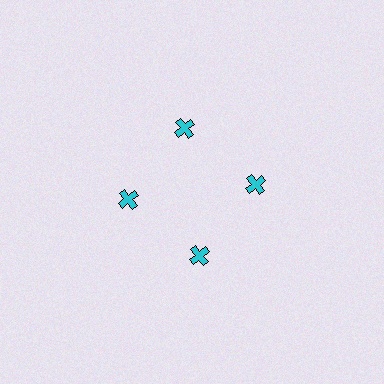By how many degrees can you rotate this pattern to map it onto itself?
The pattern maps onto itself every 90 degrees of rotation.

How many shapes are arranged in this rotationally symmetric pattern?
There are 4 shapes, arranged in 4 groups of 1.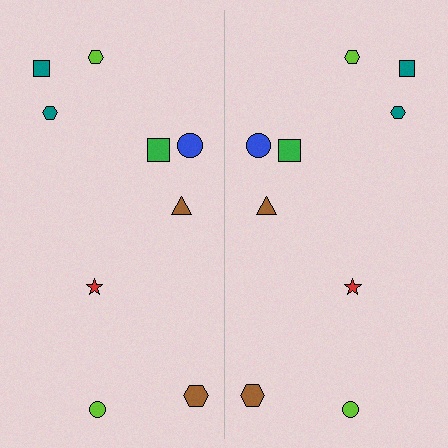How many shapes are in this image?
There are 18 shapes in this image.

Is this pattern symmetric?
Yes, this pattern has bilateral (reflection) symmetry.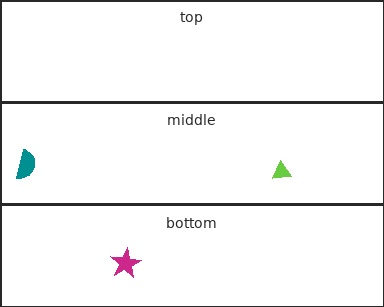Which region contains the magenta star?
The bottom region.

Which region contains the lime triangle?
The middle region.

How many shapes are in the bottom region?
1.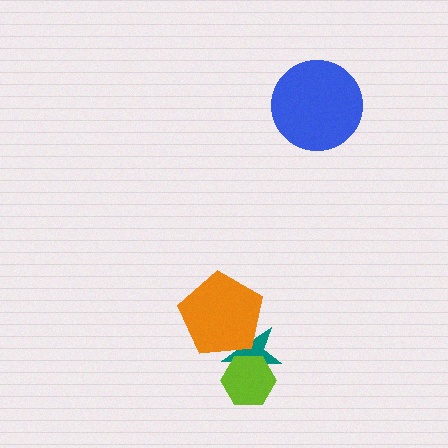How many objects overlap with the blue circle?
0 objects overlap with the blue circle.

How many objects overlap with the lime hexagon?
1 object overlaps with the lime hexagon.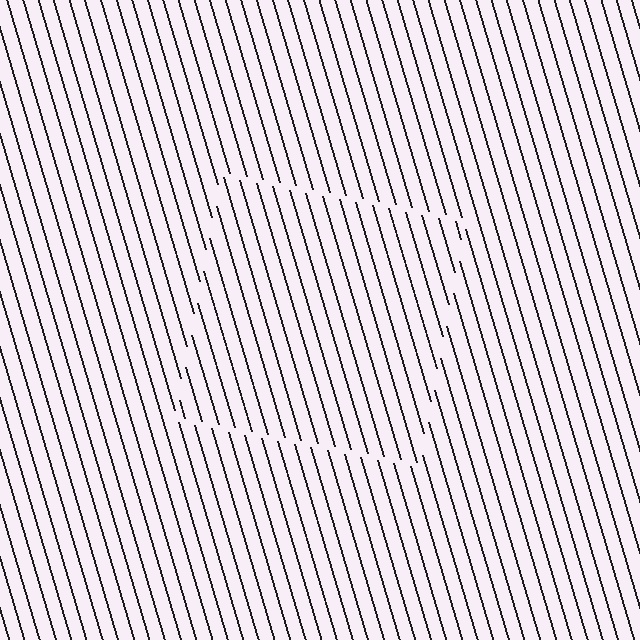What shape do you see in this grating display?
An illusory square. The interior of the shape contains the same grating, shifted by half a period — the contour is defined by the phase discontinuity where line-ends from the inner and outer gratings abut.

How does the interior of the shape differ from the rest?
The interior of the shape contains the same grating, shifted by half a period — the contour is defined by the phase discontinuity where line-ends from the inner and outer gratings abut.